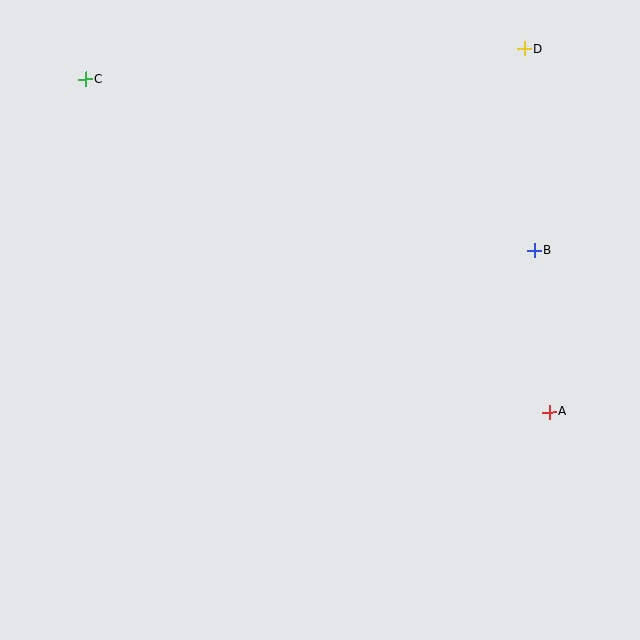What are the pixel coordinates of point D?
Point D is at (524, 48).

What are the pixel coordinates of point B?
Point B is at (534, 250).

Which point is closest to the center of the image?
Point B at (534, 250) is closest to the center.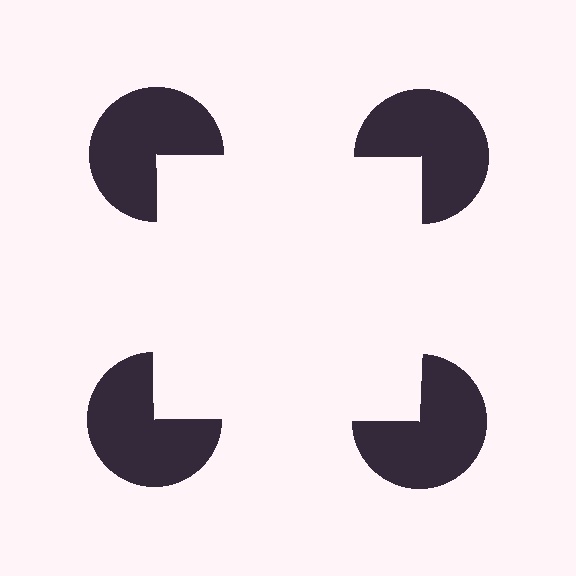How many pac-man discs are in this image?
There are 4 — one at each vertex of the illusory square.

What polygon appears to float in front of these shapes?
An illusory square — its edges are inferred from the aligned wedge cuts in the pac-man discs, not physically drawn.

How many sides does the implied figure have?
4 sides.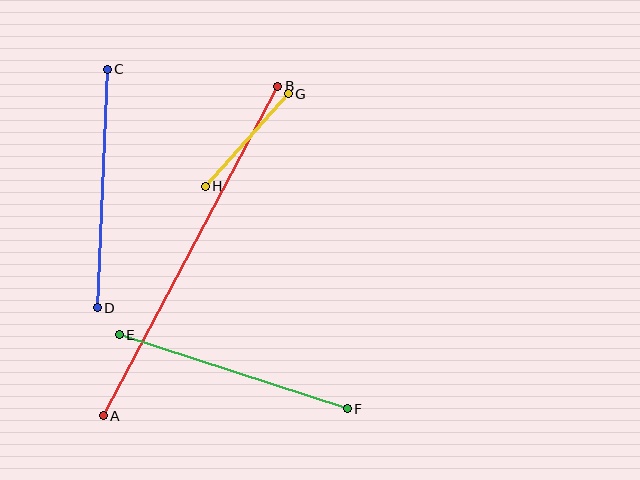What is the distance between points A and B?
The distance is approximately 373 pixels.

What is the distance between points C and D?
The distance is approximately 239 pixels.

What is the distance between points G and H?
The distance is approximately 124 pixels.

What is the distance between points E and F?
The distance is approximately 240 pixels.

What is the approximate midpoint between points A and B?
The midpoint is at approximately (190, 251) pixels.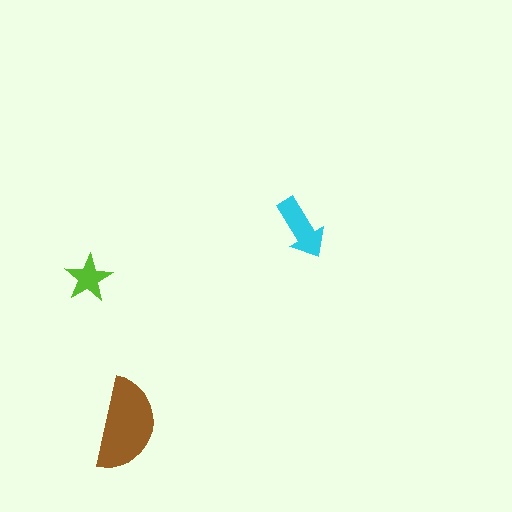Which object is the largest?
The brown semicircle.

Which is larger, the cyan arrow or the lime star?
The cyan arrow.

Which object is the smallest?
The lime star.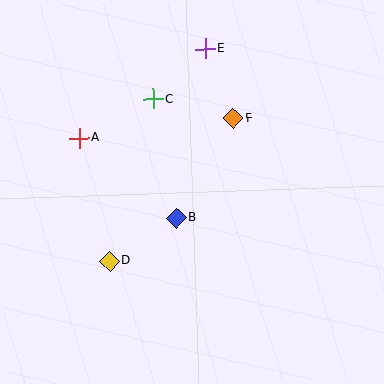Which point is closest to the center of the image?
Point B at (176, 218) is closest to the center.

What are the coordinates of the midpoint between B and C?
The midpoint between B and C is at (165, 159).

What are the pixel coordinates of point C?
Point C is at (153, 99).